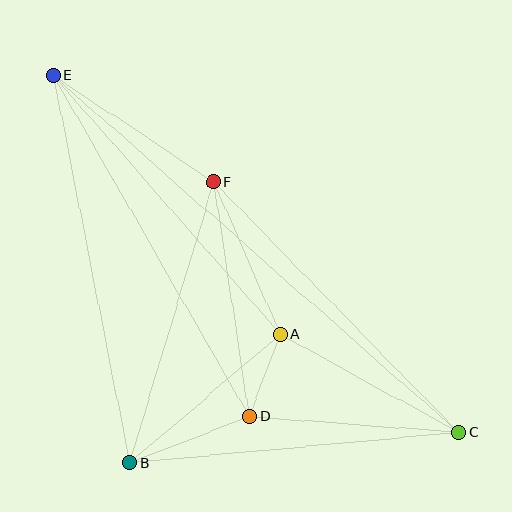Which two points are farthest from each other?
Points C and E are farthest from each other.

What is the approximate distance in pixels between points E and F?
The distance between E and F is approximately 192 pixels.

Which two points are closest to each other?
Points A and D are closest to each other.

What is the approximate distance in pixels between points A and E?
The distance between A and E is approximately 344 pixels.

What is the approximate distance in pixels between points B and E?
The distance between B and E is approximately 395 pixels.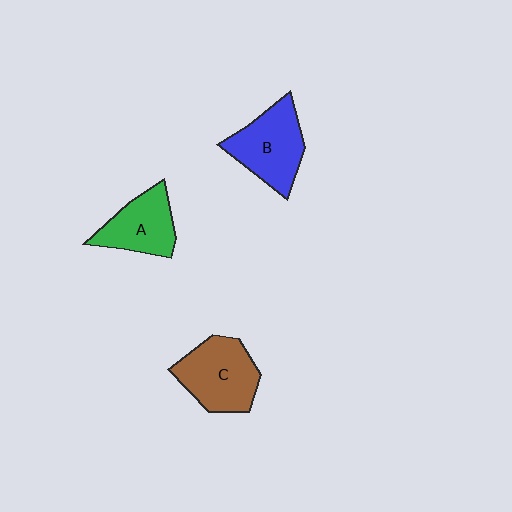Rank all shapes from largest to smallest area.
From largest to smallest: C (brown), B (blue), A (green).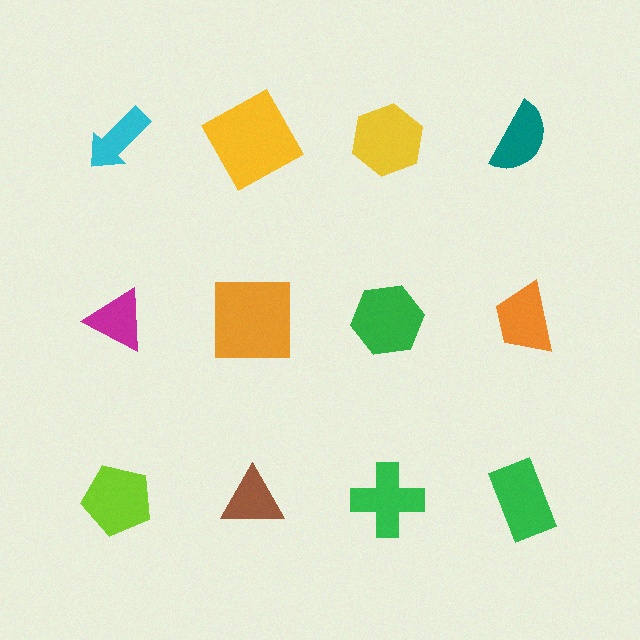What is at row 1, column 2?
A yellow square.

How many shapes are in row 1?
4 shapes.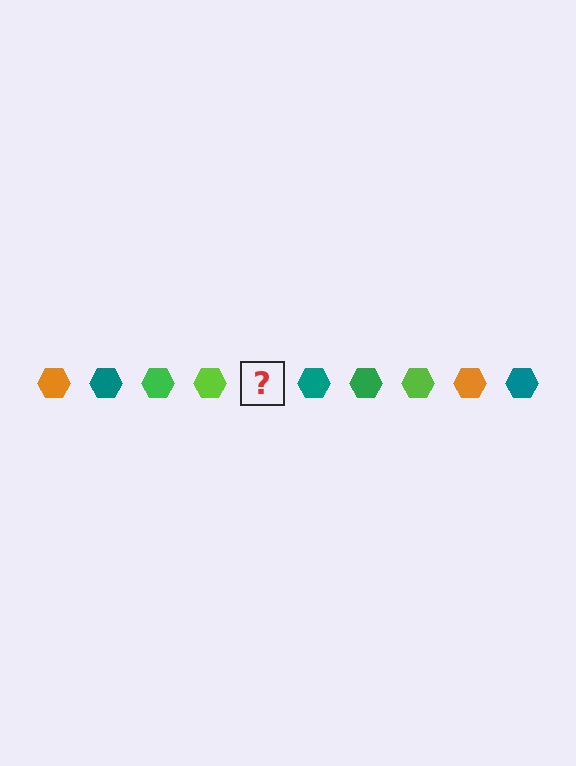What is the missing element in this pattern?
The missing element is an orange hexagon.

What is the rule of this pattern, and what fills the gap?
The rule is that the pattern cycles through orange, teal, green, lime hexagons. The gap should be filled with an orange hexagon.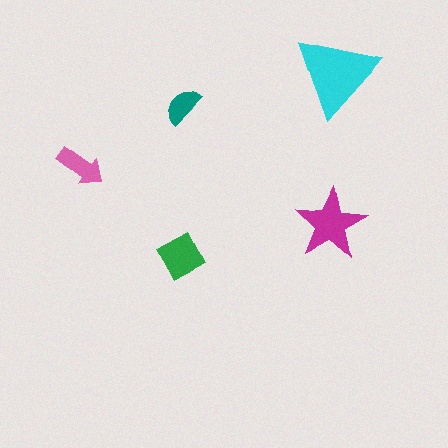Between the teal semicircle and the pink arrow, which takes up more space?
The pink arrow.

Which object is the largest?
The cyan triangle.